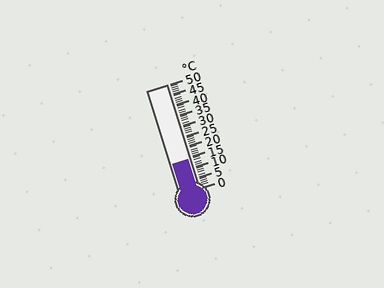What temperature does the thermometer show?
The thermometer shows approximately 14°C.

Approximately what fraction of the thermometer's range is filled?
The thermometer is filled to approximately 30% of its range.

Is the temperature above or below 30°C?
The temperature is below 30°C.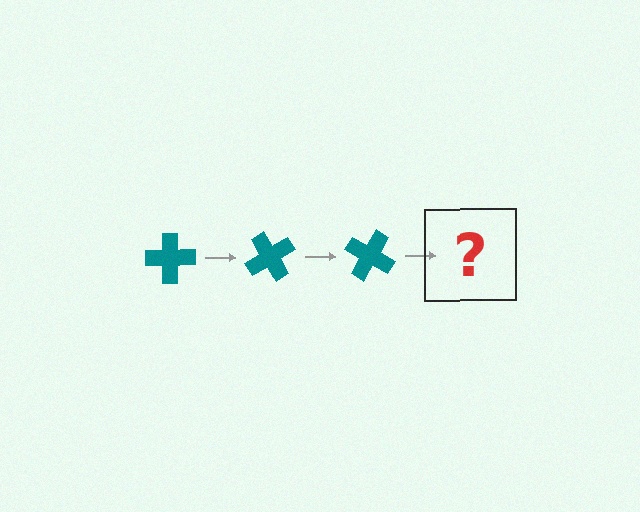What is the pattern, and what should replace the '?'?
The pattern is that the cross rotates 60 degrees each step. The '?' should be a teal cross rotated 180 degrees.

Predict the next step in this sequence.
The next step is a teal cross rotated 180 degrees.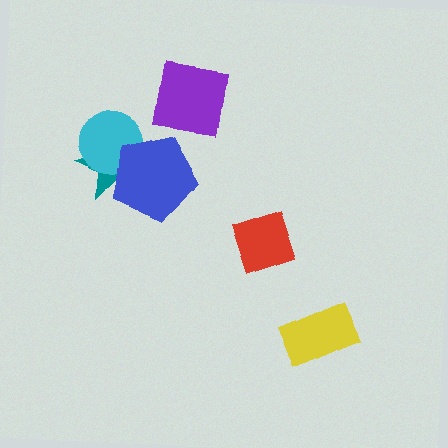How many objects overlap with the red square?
0 objects overlap with the red square.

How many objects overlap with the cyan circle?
2 objects overlap with the cyan circle.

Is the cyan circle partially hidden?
Yes, it is partially covered by another shape.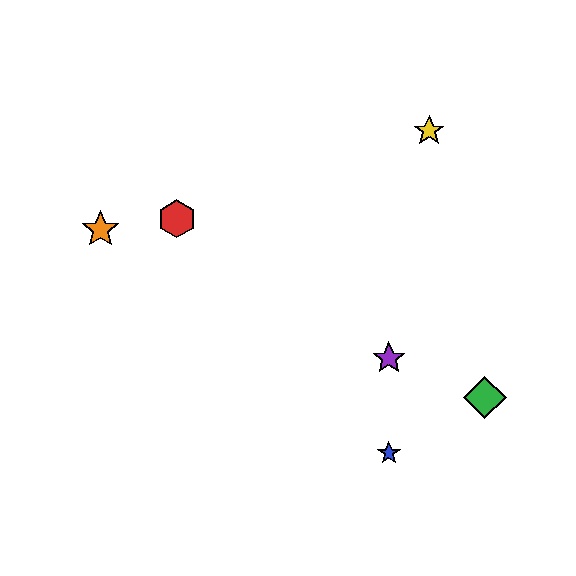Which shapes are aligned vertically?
The blue star, the purple star are aligned vertically.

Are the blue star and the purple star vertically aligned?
Yes, both are at x≈389.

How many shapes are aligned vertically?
2 shapes (the blue star, the purple star) are aligned vertically.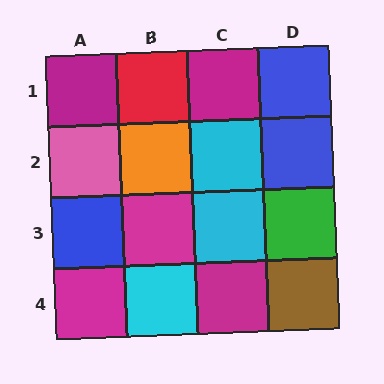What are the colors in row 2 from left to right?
Pink, orange, cyan, blue.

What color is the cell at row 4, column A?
Magenta.